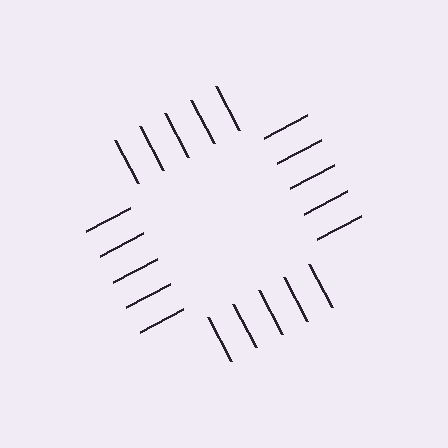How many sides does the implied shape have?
4 sides — the line-ends trace a square.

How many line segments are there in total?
20 — 5 along each of the 4 edges.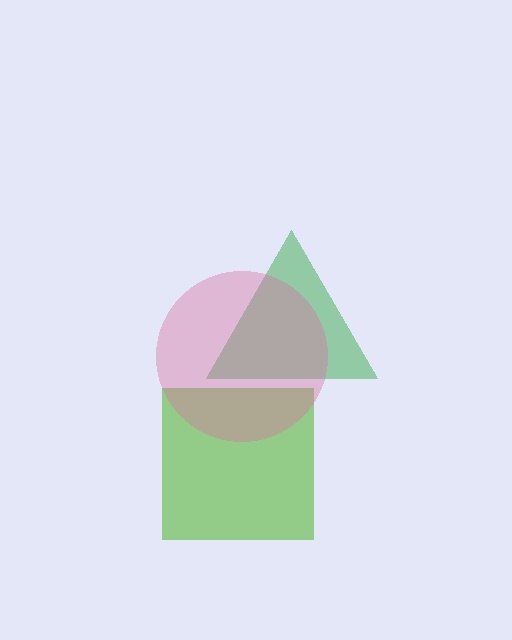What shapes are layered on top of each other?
The layered shapes are: a lime square, a green triangle, a pink circle.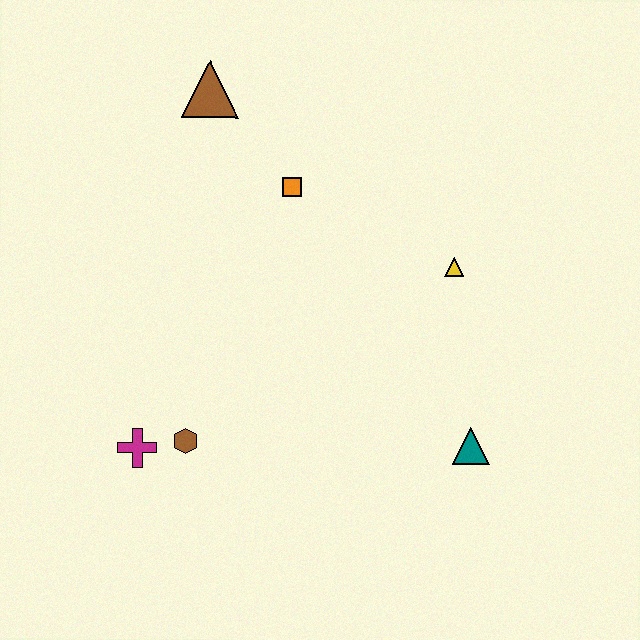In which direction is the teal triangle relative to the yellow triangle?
The teal triangle is below the yellow triangle.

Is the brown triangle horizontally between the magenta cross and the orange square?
Yes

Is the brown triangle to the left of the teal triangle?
Yes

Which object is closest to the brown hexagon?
The magenta cross is closest to the brown hexagon.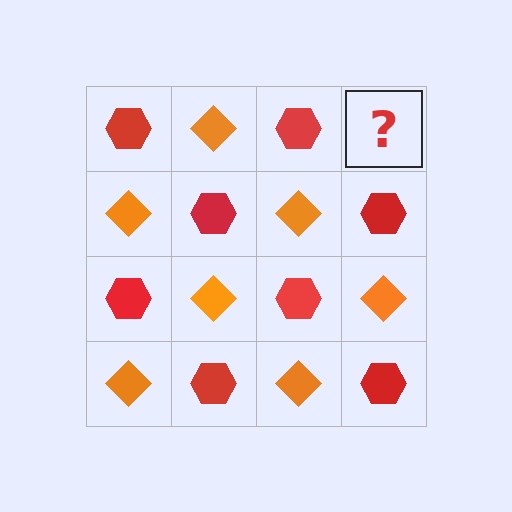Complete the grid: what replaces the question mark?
The question mark should be replaced with an orange diamond.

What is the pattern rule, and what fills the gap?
The rule is that it alternates red hexagon and orange diamond in a checkerboard pattern. The gap should be filled with an orange diamond.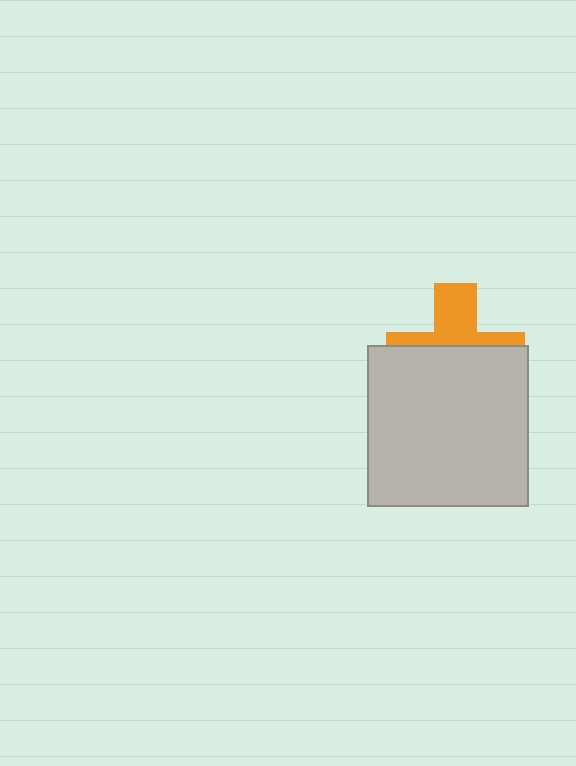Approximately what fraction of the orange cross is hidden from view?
Roughly 60% of the orange cross is hidden behind the light gray square.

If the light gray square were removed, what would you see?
You would see the complete orange cross.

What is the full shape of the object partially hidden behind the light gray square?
The partially hidden object is an orange cross.